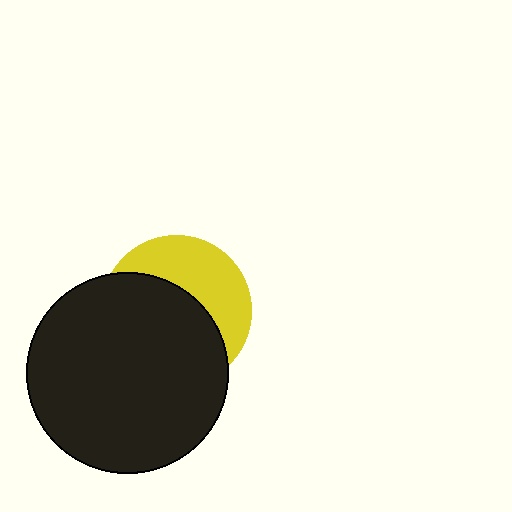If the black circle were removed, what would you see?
You would see the complete yellow circle.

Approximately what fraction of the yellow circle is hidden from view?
Roughly 60% of the yellow circle is hidden behind the black circle.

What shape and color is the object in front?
The object in front is a black circle.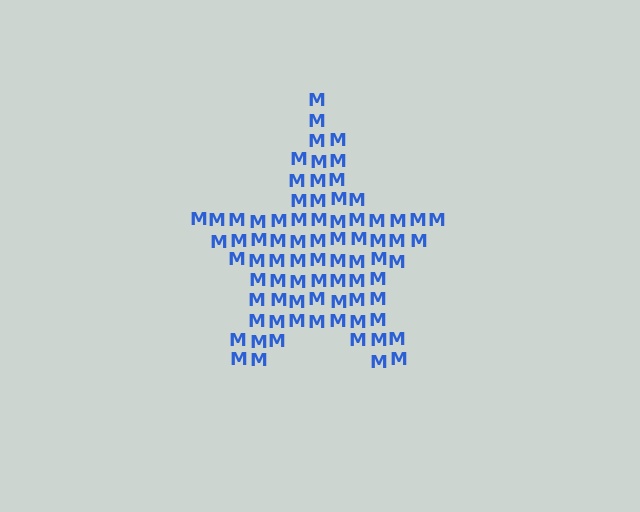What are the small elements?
The small elements are letter M's.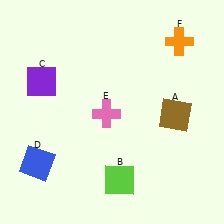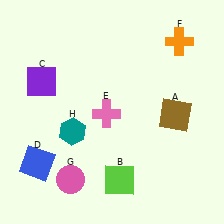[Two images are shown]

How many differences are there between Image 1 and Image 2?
There are 2 differences between the two images.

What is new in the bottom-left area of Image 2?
A pink circle (G) was added in the bottom-left area of Image 2.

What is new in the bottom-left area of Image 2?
A teal hexagon (H) was added in the bottom-left area of Image 2.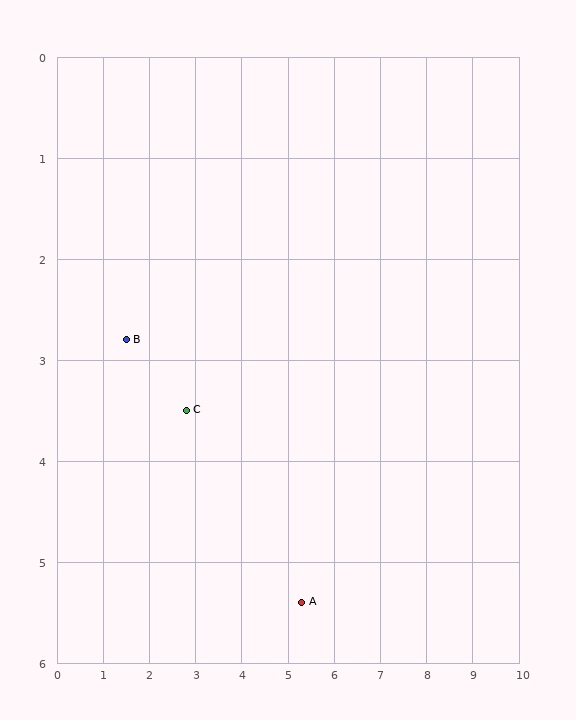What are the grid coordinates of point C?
Point C is at approximately (2.8, 3.5).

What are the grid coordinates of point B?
Point B is at approximately (1.5, 2.8).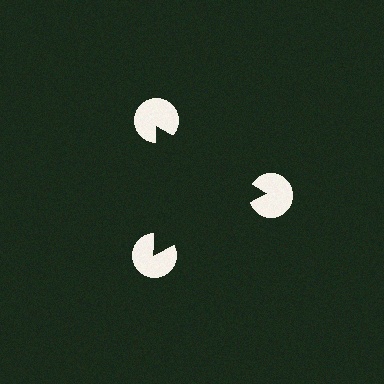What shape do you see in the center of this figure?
An illusory triangle — its edges are inferred from the aligned wedge cuts in the pac-man discs, not physically drawn.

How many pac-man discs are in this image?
There are 3 — one at each vertex of the illusory triangle.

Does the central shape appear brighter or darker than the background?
It typically appears slightly darker than the background, even though no actual brightness change is drawn.